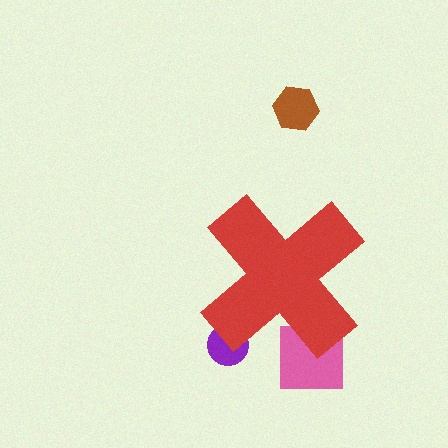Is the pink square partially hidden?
Yes, the pink square is partially hidden behind the red cross.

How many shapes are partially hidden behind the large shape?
2 shapes are partially hidden.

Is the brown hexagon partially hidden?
No, the brown hexagon is fully visible.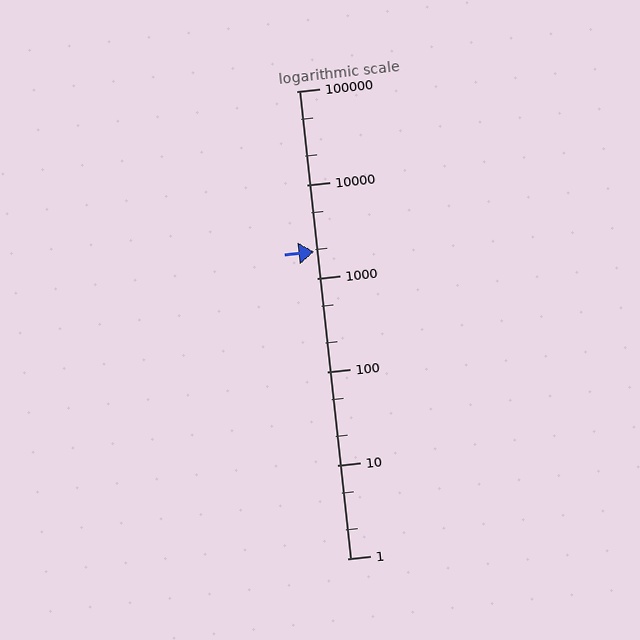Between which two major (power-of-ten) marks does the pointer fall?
The pointer is between 1000 and 10000.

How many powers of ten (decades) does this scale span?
The scale spans 5 decades, from 1 to 100000.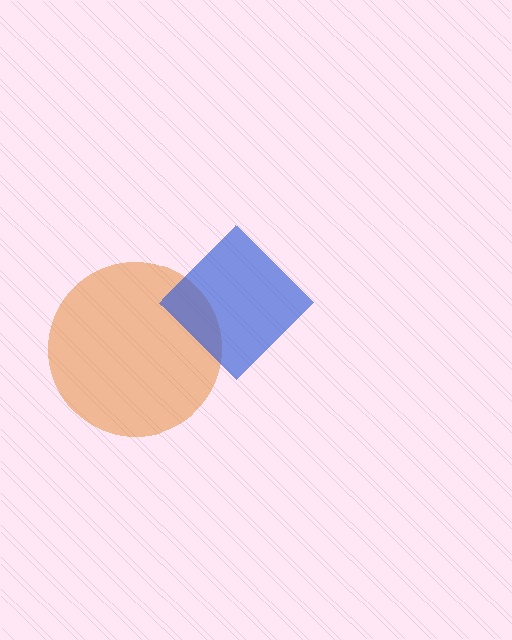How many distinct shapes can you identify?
There are 2 distinct shapes: an orange circle, a blue diamond.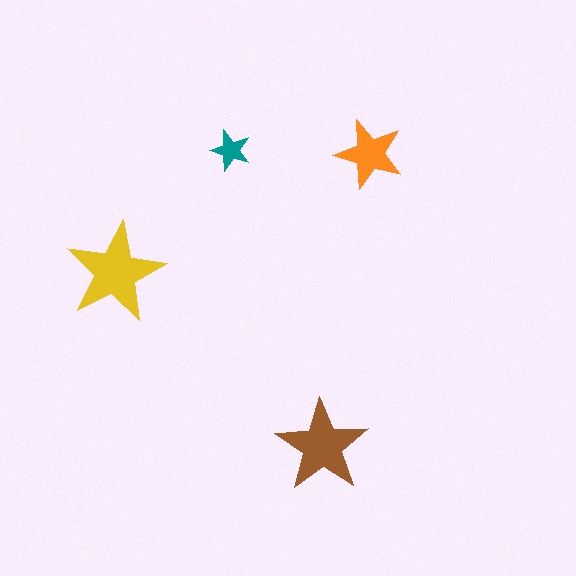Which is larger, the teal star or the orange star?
The orange one.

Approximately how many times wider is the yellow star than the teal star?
About 2.5 times wider.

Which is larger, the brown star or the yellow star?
The yellow one.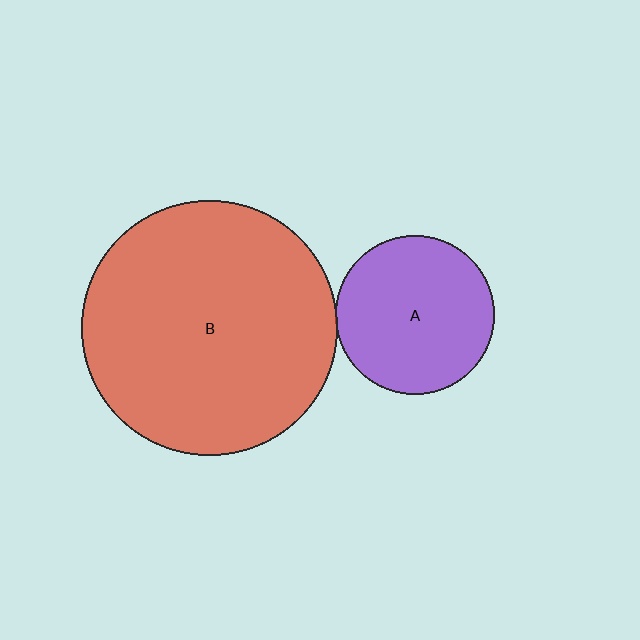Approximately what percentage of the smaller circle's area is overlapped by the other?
Approximately 5%.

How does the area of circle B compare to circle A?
Approximately 2.6 times.